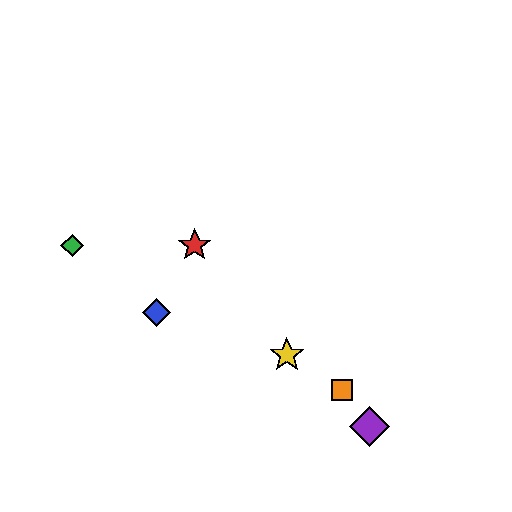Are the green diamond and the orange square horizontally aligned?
No, the green diamond is at y≈245 and the orange square is at y≈390.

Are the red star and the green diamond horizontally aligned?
Yes, both are at y≈245.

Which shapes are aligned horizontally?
The red star, the green diamond are aligned horizontally.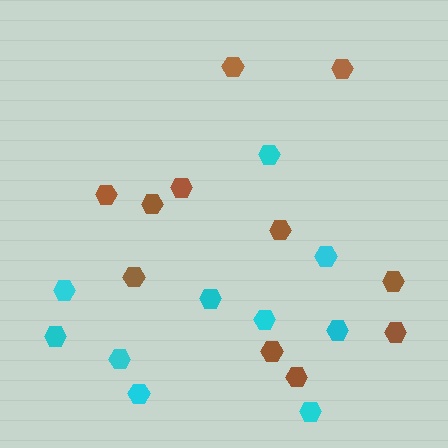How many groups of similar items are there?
There are 2 groups: one group of cyan hexagons (10) and one group of brown hexagons (11).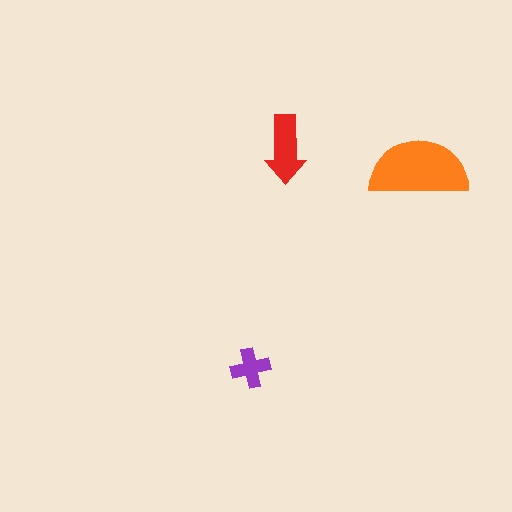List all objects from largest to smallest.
The orange semicircle, the red arrow, the purple cross.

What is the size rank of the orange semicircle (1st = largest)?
1st.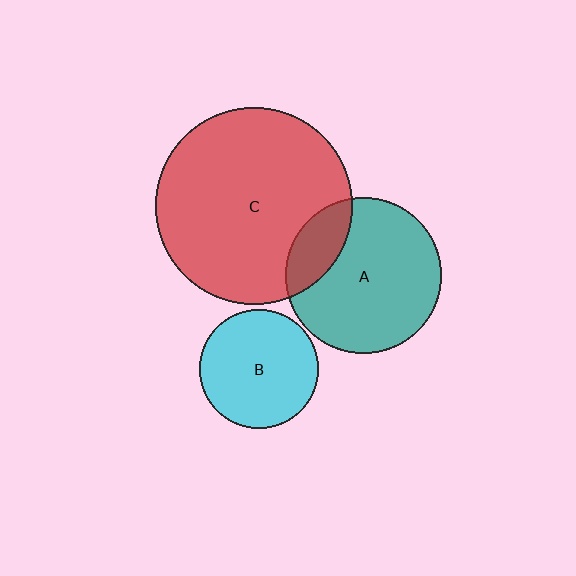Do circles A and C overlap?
Yes.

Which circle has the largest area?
Circle C (red).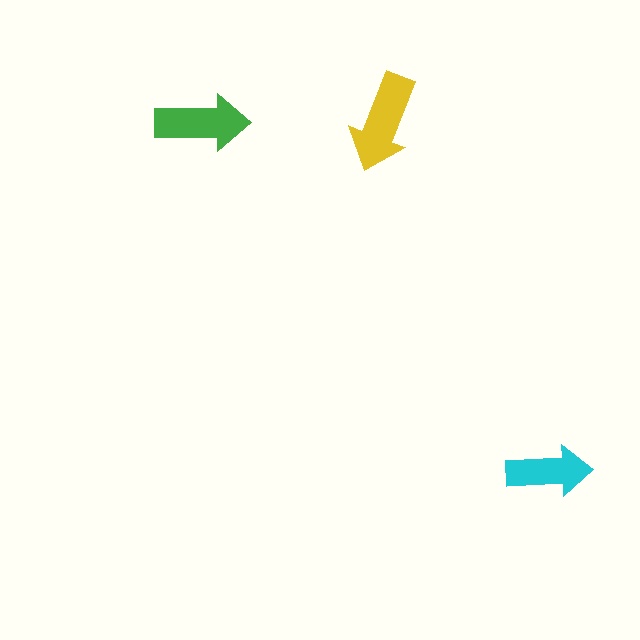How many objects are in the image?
There are 3 objects in the image.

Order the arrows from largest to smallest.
the yellow one, the green one, the cyan one.